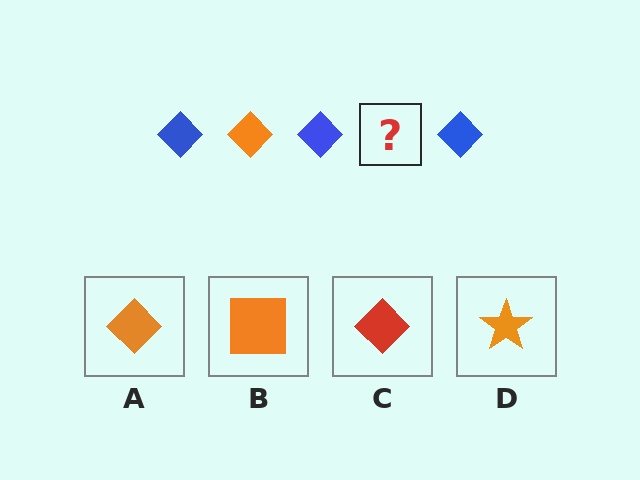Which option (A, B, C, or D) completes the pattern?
A.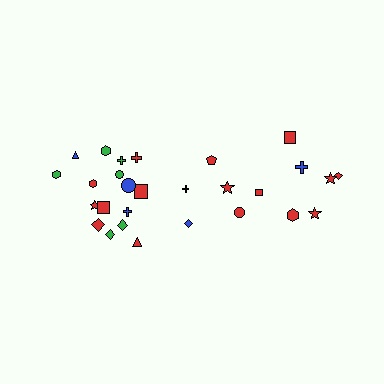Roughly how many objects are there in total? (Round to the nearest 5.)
Roughly 30 objects in total.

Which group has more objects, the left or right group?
The left group.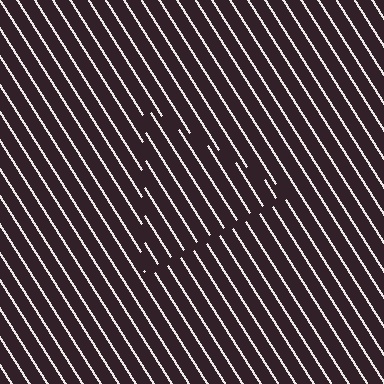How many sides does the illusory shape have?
3 sides — the line-ends trace a triangle.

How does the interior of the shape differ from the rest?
The interior of the shape contains the same grating, shifted by half a period — the contour is defined by the phase discontinuity where line-ends from the inner and outer gratings abut.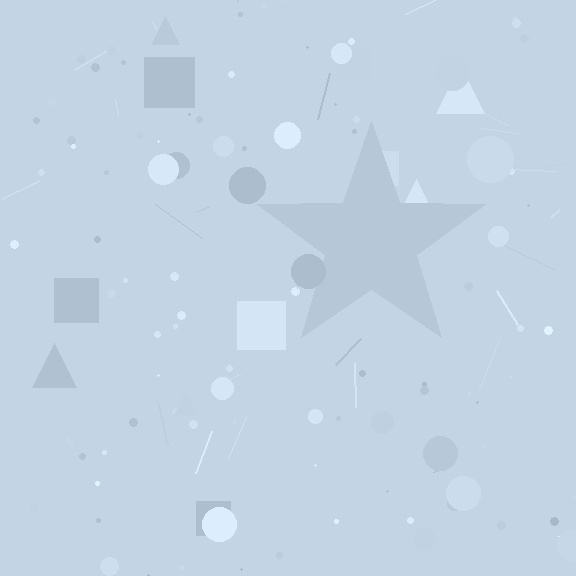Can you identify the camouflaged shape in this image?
The camouflaged shape is a star.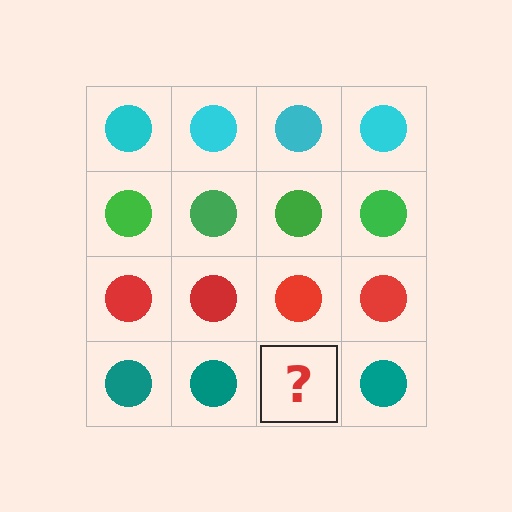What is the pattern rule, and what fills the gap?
The rule is that each row has a consistent color. The gap should be filled with a teal circle.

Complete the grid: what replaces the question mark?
The question mark should be replaced with a teal circle.